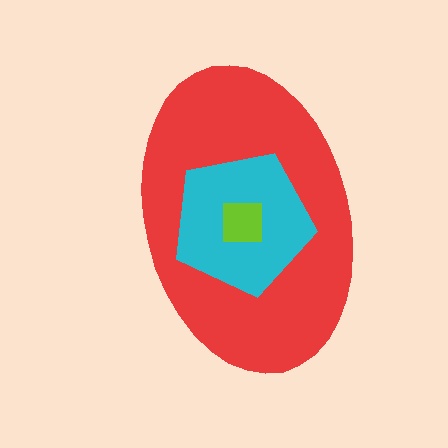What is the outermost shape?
The red ellipse.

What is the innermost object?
The lime square.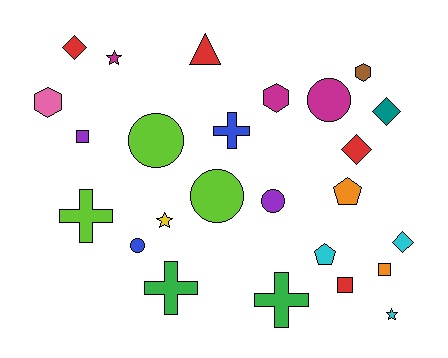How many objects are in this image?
There are 25 objects.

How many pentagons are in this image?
There are 2 pentagons.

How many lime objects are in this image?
There are 3 lime objects.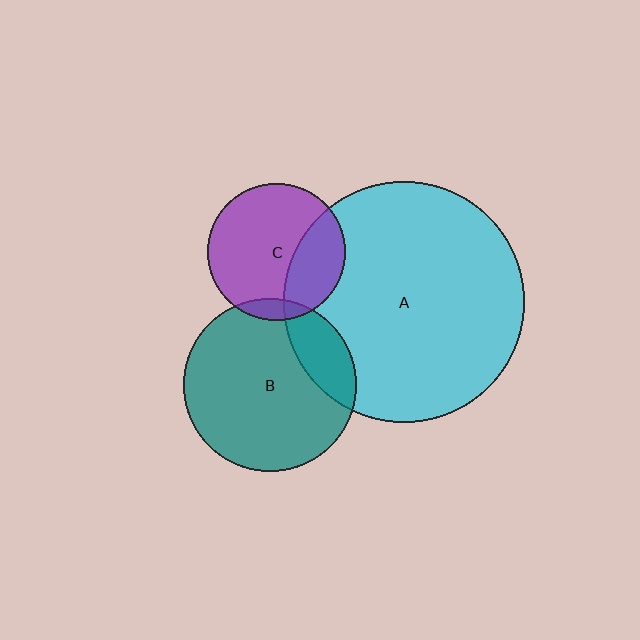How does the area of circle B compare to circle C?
Approximately 1.6 times.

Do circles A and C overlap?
Yes.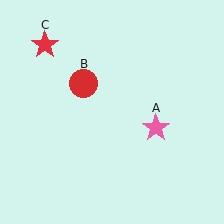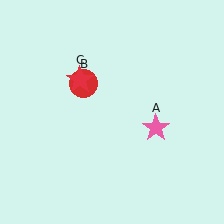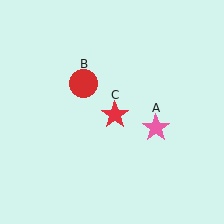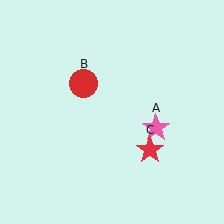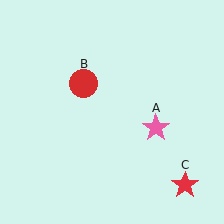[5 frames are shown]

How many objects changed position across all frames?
1 object changed position: red star (object C).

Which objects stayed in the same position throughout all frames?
Pink star (object A) and red circle (object B) remained stationary.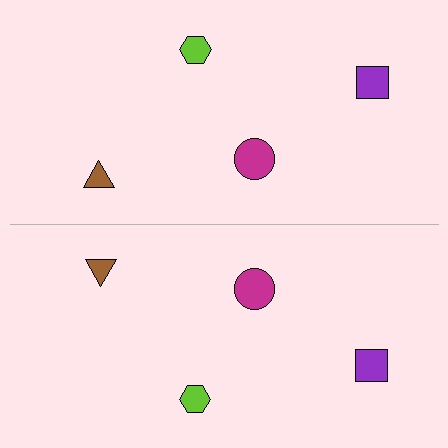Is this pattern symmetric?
Yes, this pattern has bilateral (reflection) symmetry.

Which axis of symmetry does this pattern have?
The pattern has a horizontal axis of symmetry running through the center of the image.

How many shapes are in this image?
There are 8 shapes in this image.